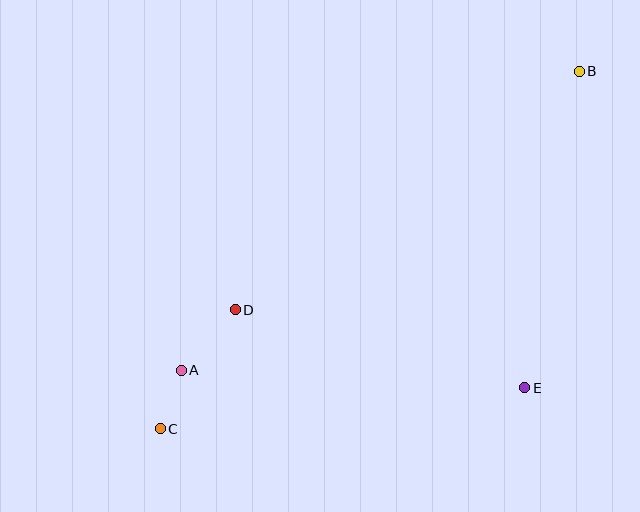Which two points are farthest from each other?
Points B and C are farthest from each other.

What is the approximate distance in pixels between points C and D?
The distance between C and D is approximately 141 pixels.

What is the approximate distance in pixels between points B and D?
The distance between B and D is approximately 418 pixels.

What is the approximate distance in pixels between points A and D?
The distance between A and D is approximately 81 pixels.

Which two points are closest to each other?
Points A and C are closest to each other.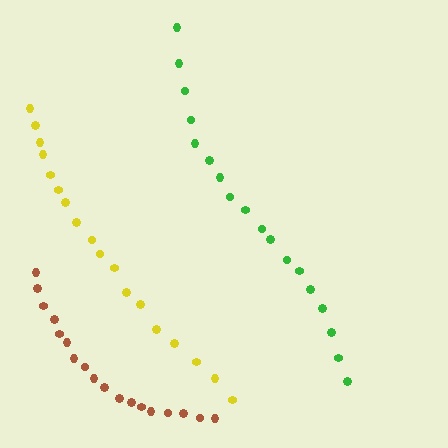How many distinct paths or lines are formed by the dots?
There are 3 distinct paths.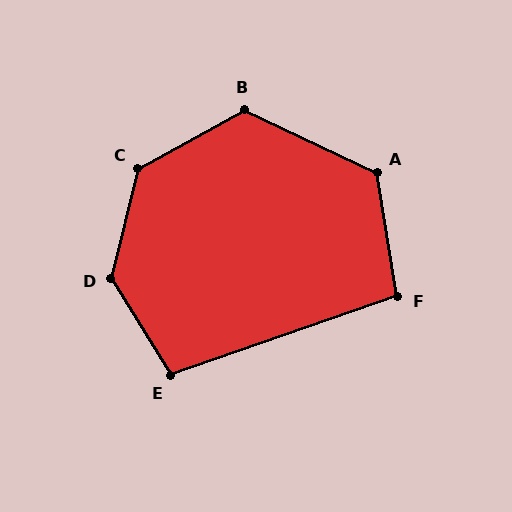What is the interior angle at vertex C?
Approximately 133 degrees (obtuse).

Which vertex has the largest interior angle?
D, at approximately 135 degrees.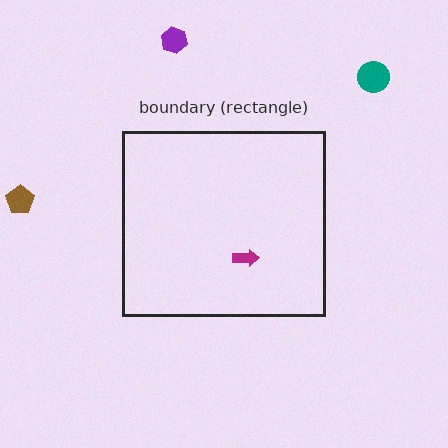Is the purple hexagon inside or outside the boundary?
Outside.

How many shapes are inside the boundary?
1 inside, 3 outside.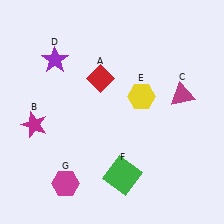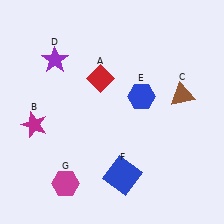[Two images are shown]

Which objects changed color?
C changed from magenta to brown. E changed from yellow to blue. F changed from green to blue.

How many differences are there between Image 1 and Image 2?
There are 3 differences between the two images.